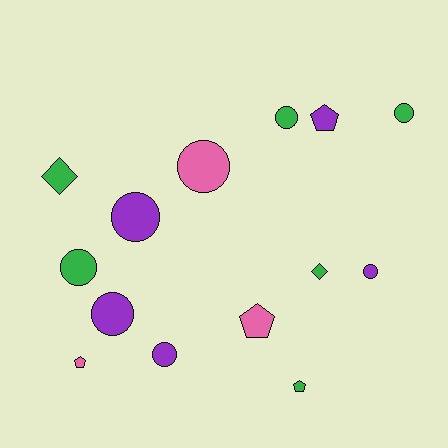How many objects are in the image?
There are 14 objects.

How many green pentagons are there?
There is 1 green pentagon.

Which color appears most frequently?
Green, with 6 objects.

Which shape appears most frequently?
Circle, with 8 objects.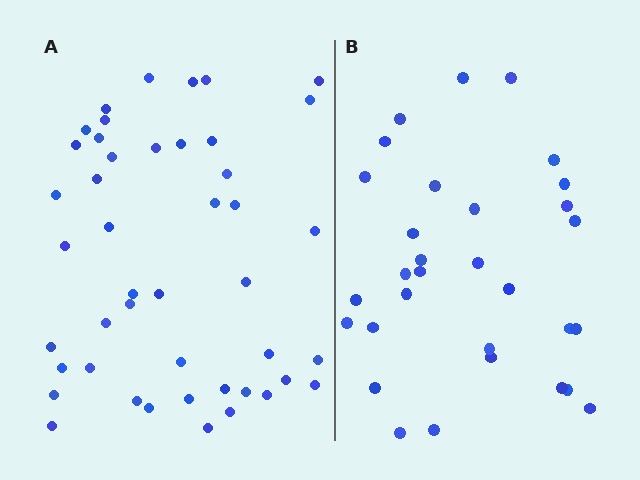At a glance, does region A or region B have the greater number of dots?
Region A (the left region) has more dots.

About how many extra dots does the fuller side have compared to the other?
Region A has approximately 15 more dots than region B.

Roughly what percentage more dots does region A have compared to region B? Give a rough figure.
About 45% more.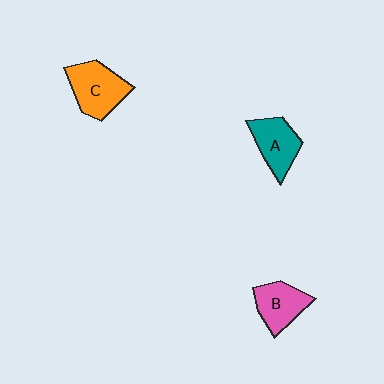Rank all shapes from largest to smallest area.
From largest to smallest: C (orange), A (teal), B (pink).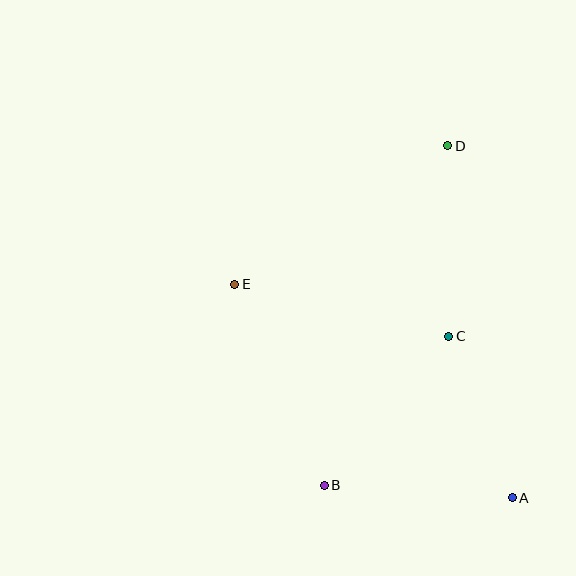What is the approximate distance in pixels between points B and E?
The distance between B and E is approximately 220 pixels.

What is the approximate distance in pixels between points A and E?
The distance between A and E is approximately 350 pixels.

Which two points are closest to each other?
Points A and C are closest to each other.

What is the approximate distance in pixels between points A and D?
The distance between A and D is approximately 358 pixels.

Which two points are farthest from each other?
Points B and D are farthest from each other.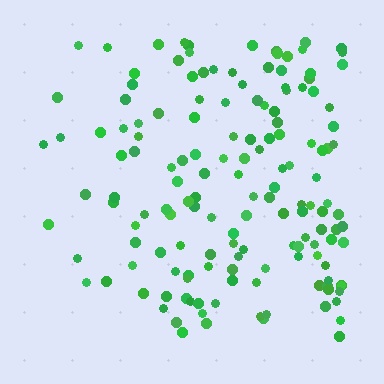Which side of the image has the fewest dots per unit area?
The left.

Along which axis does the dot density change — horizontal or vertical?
Horizontal.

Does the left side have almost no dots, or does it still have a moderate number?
Still a moderate number, just noticeably fewer than the right.